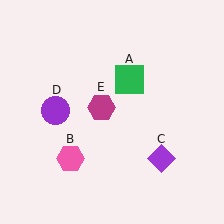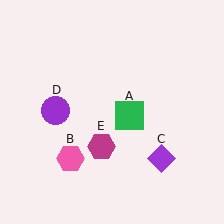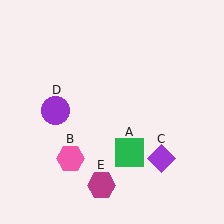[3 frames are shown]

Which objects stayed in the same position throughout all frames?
Pink hexagon (object B) and purple diamond (object C) and purple circle (object D) remained stationary.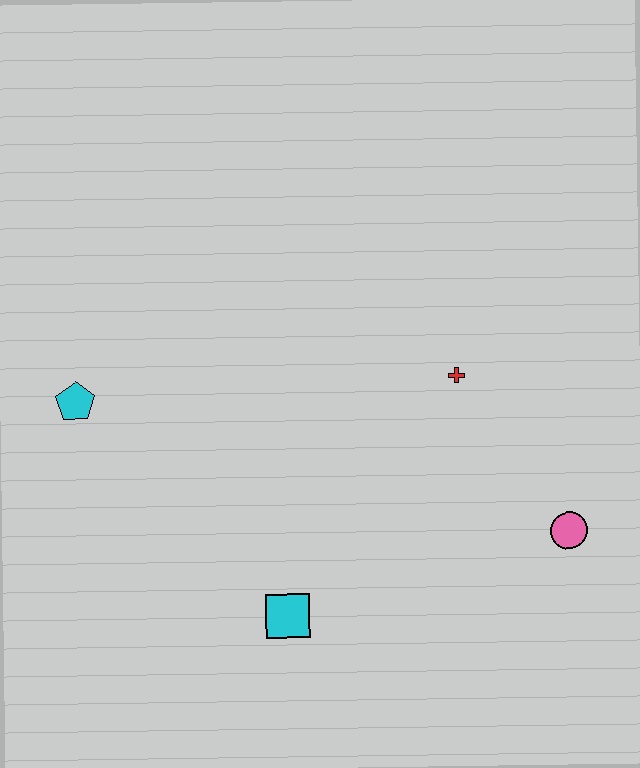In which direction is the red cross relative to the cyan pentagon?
The red cross is to the right of the cyan pentagon.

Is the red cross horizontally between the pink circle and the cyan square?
Yes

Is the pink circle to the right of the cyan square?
Yes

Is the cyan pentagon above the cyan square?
Yes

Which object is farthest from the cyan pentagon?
The pink circle is farthest from the cyan pentagon.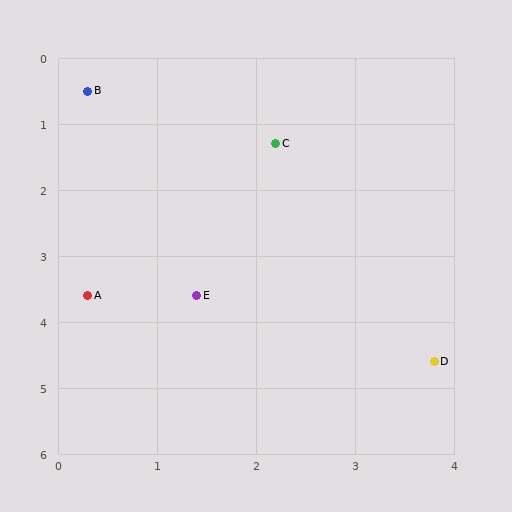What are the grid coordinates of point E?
Point E is at approximately (1.4, 3.6).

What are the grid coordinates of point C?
Point C is at approximately (2.2, 1.3).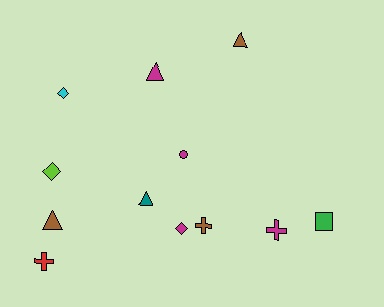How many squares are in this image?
There is 1 square.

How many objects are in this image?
There are 12 objects.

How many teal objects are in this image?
There is 1 teal object.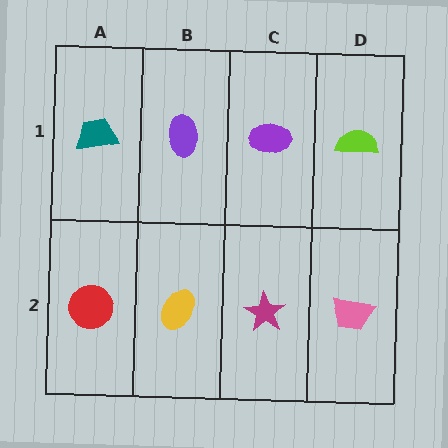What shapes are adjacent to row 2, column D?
A lime semicircle (row 1, column D), a magenta star (row 2, column C).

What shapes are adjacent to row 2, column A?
A teal trapezoid (row 1, column A), a yellow ellipse (row 2, column B).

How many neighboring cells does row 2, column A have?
2.